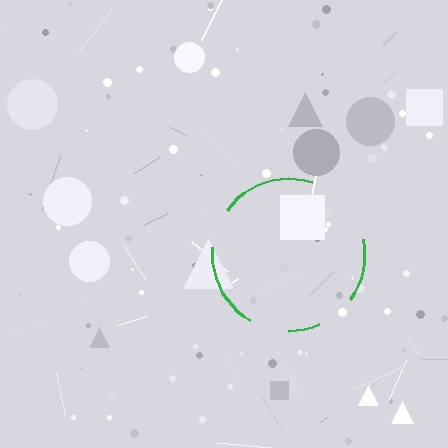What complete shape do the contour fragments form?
The contour fragments form a circle.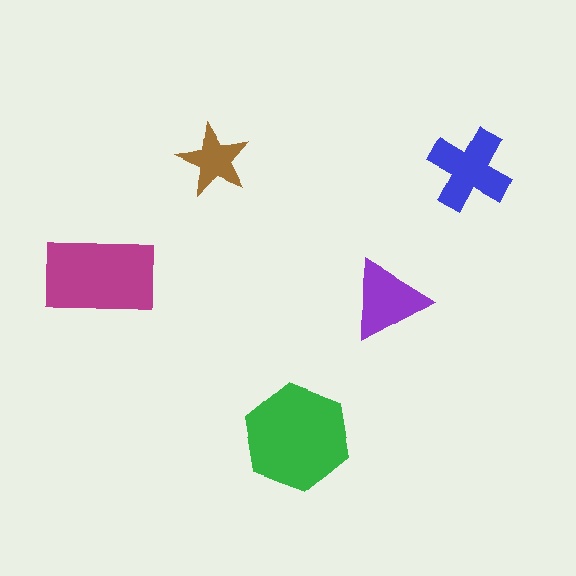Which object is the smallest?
The brown star.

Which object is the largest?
The green hexagon.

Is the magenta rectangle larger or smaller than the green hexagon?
Smaller.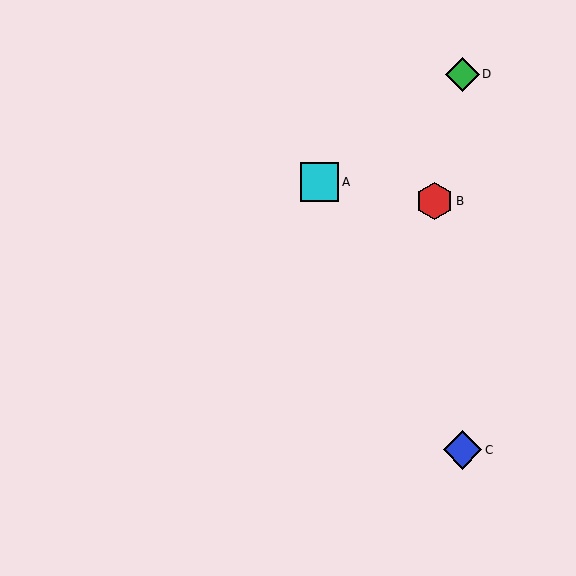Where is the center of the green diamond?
The center of the green diamond is at (462, 74).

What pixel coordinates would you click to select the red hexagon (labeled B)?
Click at (435, 201) to select the red hexagon B.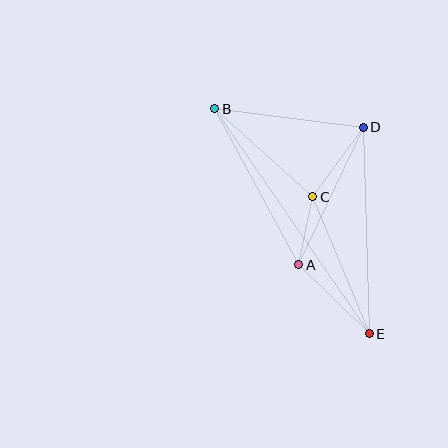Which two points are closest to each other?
Points A and C are closest to each other.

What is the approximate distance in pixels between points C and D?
The distance between C and D is approximately 86 pixels.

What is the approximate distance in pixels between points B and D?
The distance between B and D is approximately 149 pixels.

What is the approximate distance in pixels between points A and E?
The distance between A and E is approximately 99 pixels.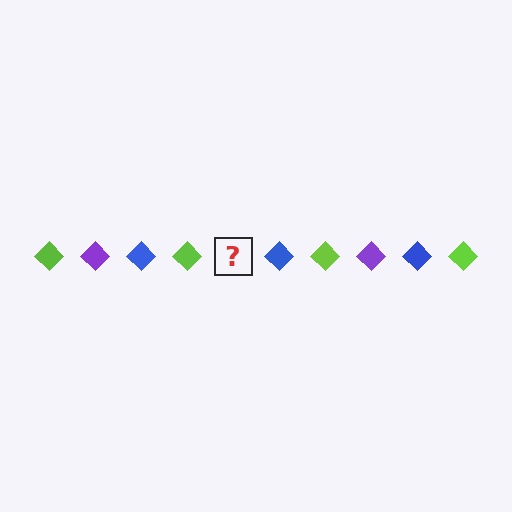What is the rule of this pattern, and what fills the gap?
The rule is that the pattern cycles through lime, purple, blue diamonds. The gap should be filled with a purple diamond.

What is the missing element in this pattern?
The missing element is a purple diamond.